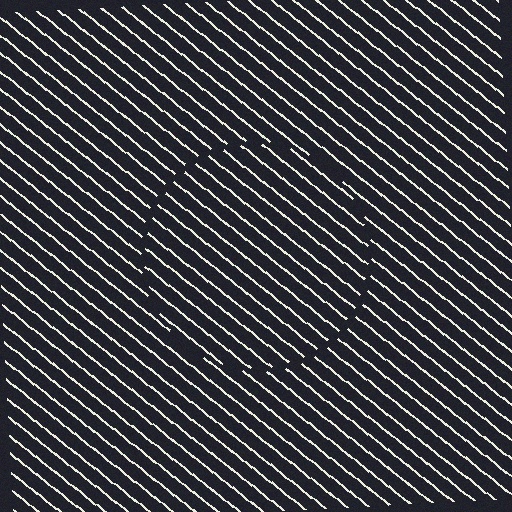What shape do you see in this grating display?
An illusory circle. The interior of the shape contains the same grating, shifted by half a period — the contour is defined by the phase discontinuity where line-ends from the inner and outer gratings abut.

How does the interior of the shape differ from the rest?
The interior of the shape contains the same grating, shifted by half a period — the contour is defined by the phase discontinuity where line-ends from the inner and outer gratings abut.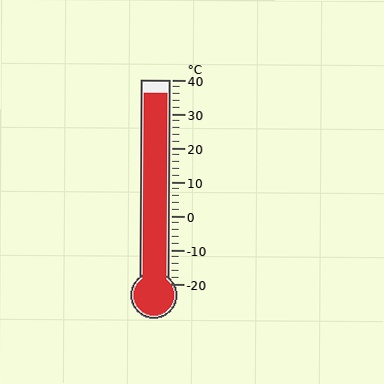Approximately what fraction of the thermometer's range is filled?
The thermometer is filled to approximately 95% of its range.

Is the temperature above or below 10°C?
The temperature is above 10°C.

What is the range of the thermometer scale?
The thermometer scale ranges from -20°C to 40°C.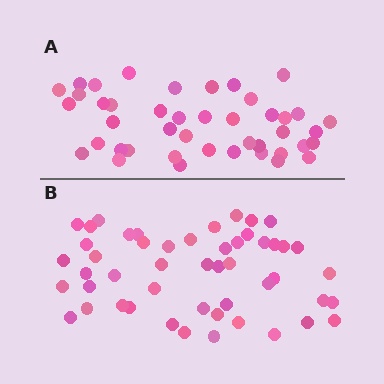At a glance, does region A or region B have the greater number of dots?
Region B (the bottom region) has more dots.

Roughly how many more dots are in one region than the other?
Region B has roughly 8 or so more dots than region A.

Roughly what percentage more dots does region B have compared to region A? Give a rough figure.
About 15% more.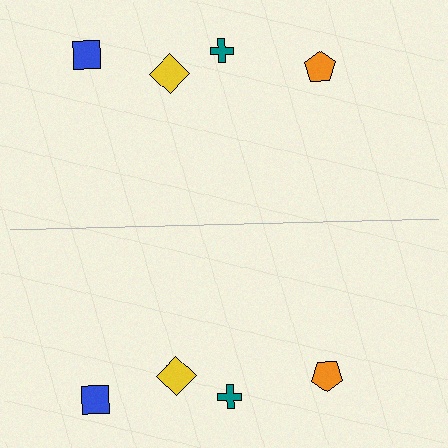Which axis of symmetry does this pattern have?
The pattern has a horizontal axis of symmetry running through the center of the image.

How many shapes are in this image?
There are 8 shapes in this image.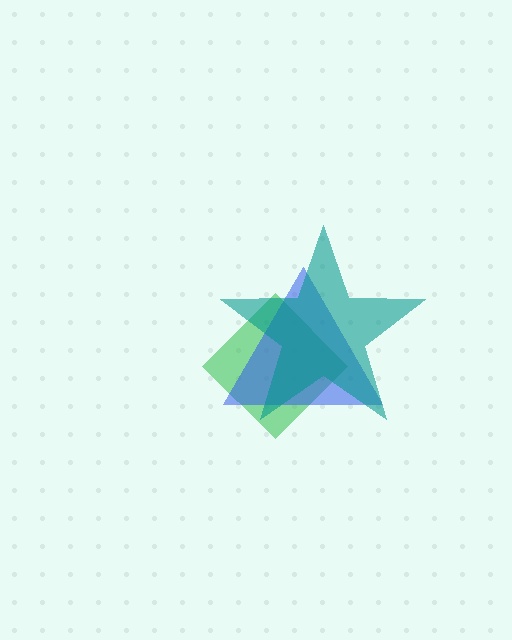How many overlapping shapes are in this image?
There are 3 overlapping shapes in the image.